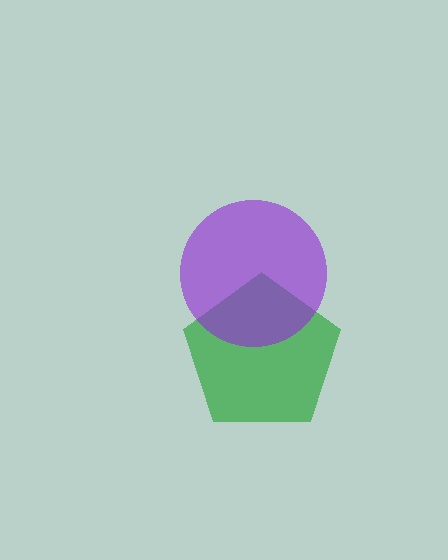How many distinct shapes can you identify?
There are 2 distinct shapes: a green pentagon, a purple circle.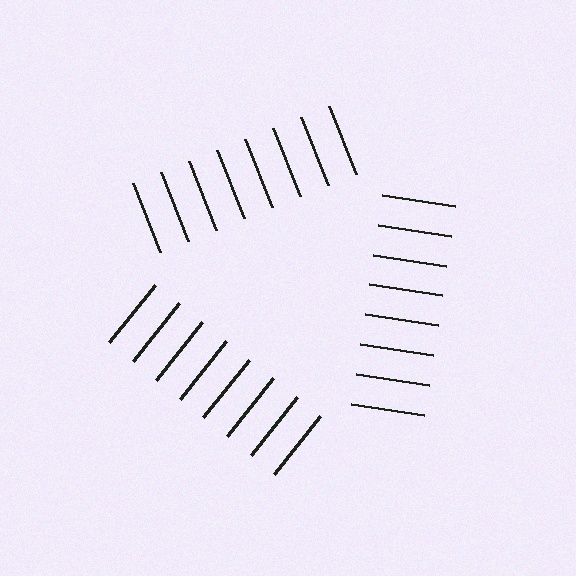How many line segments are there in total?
24 — 8 along each of the 3 edges.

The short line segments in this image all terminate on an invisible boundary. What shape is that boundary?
An illusory triangle — the line segments terminate on its edges but no continuous stroke is drawn.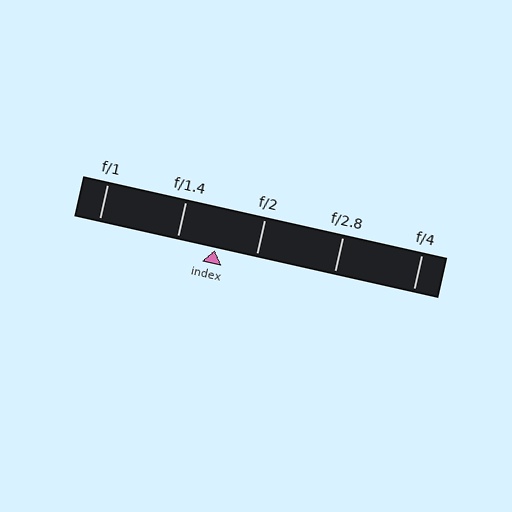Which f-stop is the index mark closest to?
The index mark is closest to f/1.4.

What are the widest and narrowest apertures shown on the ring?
The widest aperture shown is f/1 and the narrowest is f/4.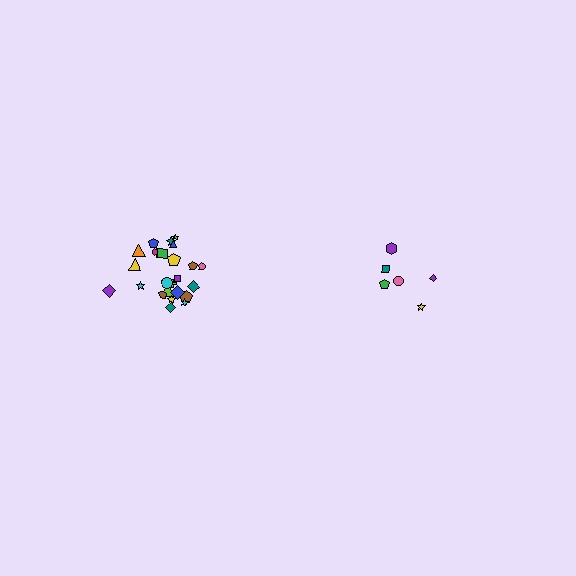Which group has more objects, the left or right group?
The left group.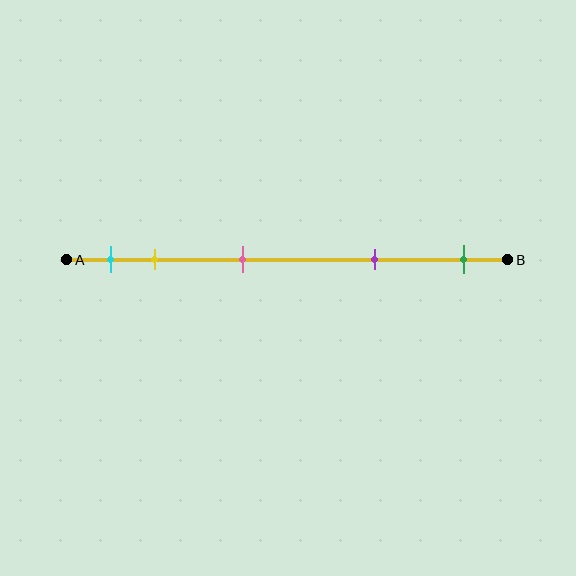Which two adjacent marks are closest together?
The cyan and yellow marks are the closest adjacent pair.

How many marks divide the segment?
There are 5 marks dividing the segment.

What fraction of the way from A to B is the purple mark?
The purple mark is approximately 70% (0.7) of the way from A to B.